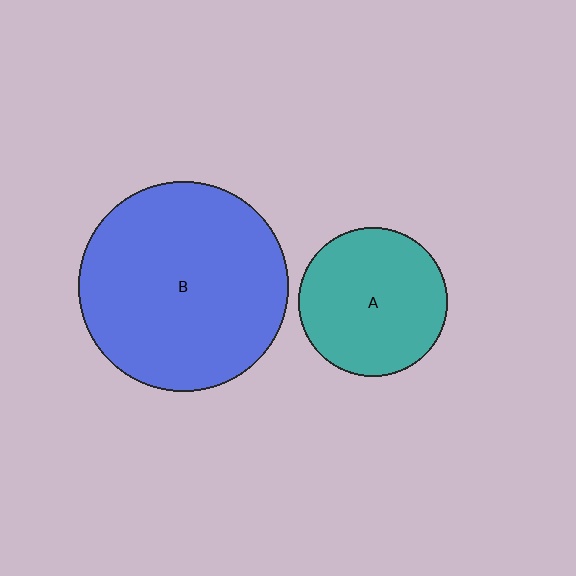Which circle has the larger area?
Circle B (blue).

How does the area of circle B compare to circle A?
Approximately 2.0 times.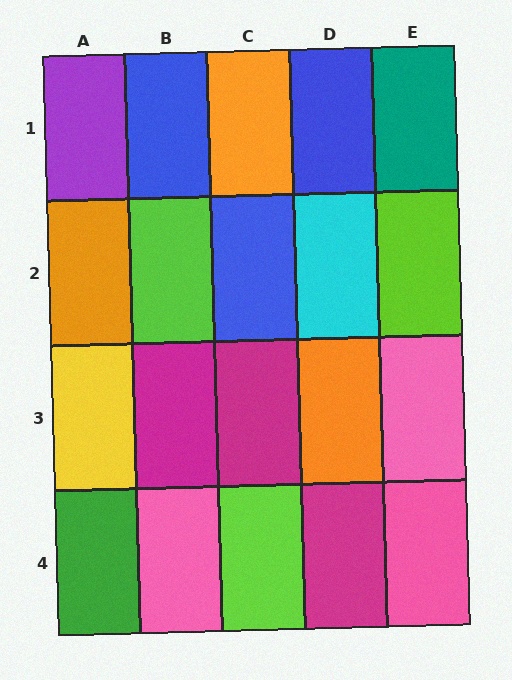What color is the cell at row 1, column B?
Blue.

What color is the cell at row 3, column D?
Orange.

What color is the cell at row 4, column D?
Magenta.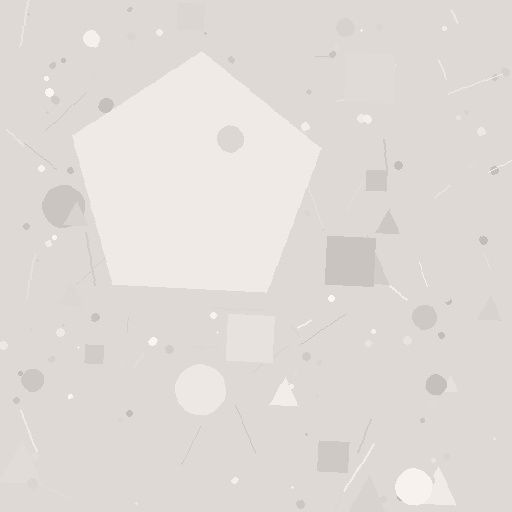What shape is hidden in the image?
A pentagon is hidden in the image.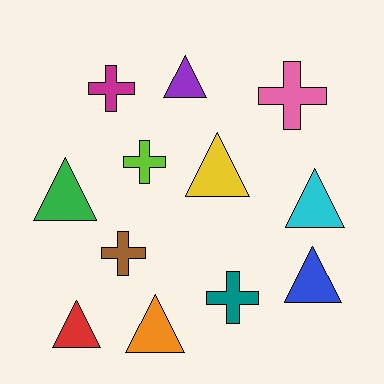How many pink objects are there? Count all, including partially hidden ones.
There is 1 pink object.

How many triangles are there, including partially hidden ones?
There are 7 triangles.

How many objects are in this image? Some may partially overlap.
There are 12 objects.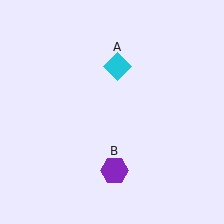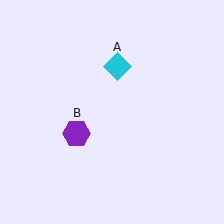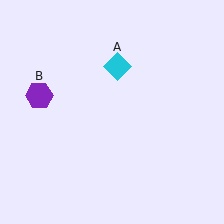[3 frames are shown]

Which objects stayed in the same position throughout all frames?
Cyan diamond (object A) remained stationary.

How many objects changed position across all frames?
1 object changed position: purple hexagon (object B).